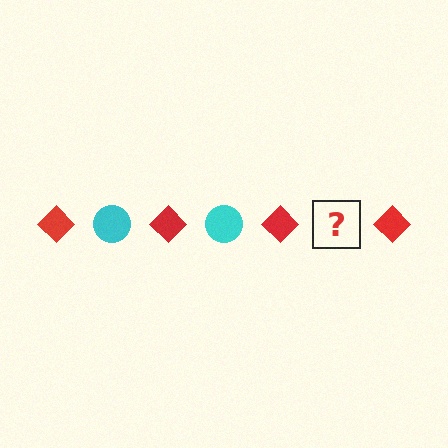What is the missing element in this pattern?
The missing element is a cyan circle.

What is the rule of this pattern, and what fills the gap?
The rule is that the pattern alternates between red diamond and cyan circle. The gap should be filled with a cyan circle.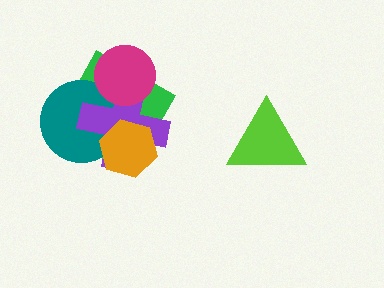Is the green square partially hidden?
Yes, it is partially covered by another shape.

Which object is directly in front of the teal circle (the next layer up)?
The purple cross is directly in front of the teal circle.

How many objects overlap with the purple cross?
4 objects overlap with the purple cross.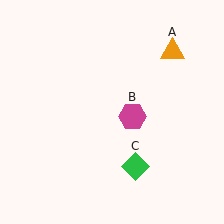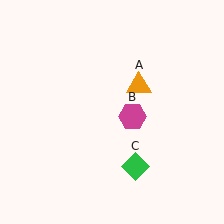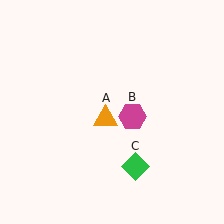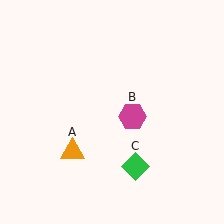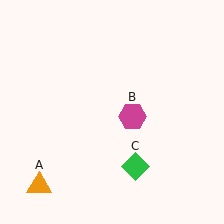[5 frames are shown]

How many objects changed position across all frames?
1 object changed position: orange triangle (object A).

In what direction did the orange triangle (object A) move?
The orange triangle (object A) moved down and to the left.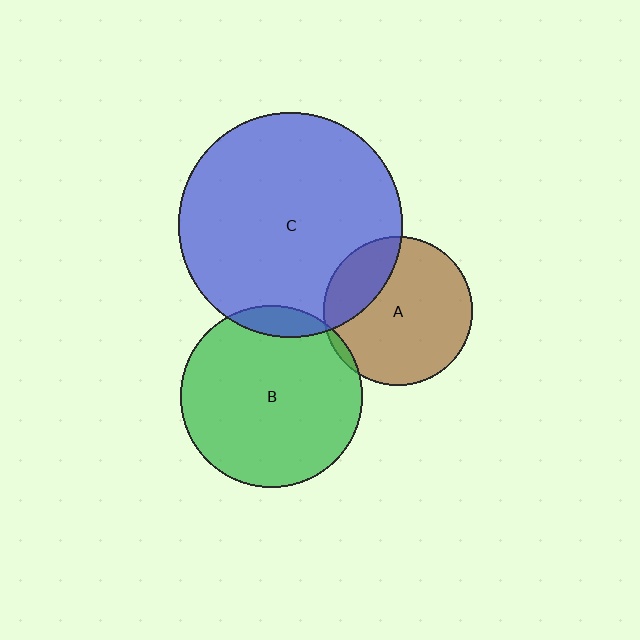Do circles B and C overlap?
Yes.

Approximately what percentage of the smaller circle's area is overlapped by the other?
Approximately 10%.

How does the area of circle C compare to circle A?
Approximately 2.3 times.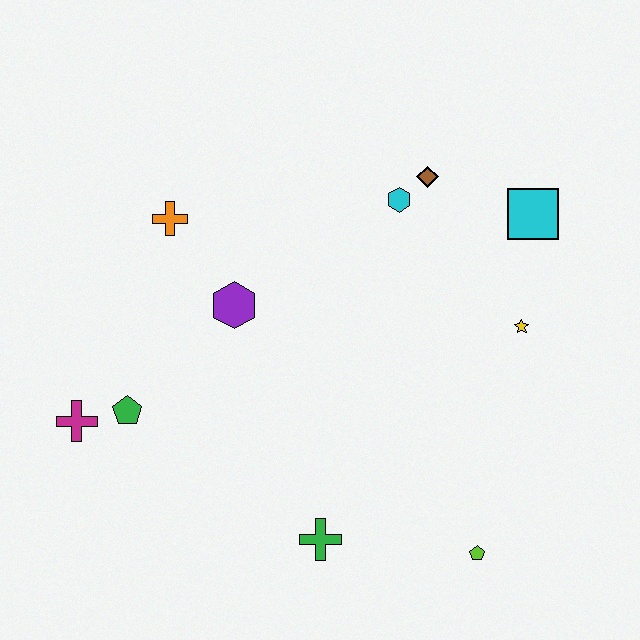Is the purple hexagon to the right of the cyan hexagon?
No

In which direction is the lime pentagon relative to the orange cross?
The lime pentagon is below the orange cross.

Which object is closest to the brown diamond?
The cyan hexagon is closest to the brown diamond.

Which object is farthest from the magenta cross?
The cyan square is farthest from the magenta cross.